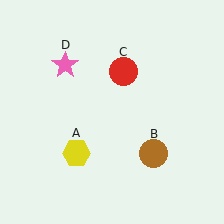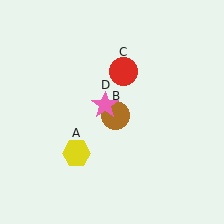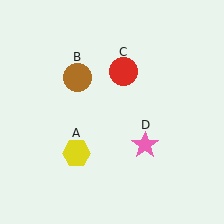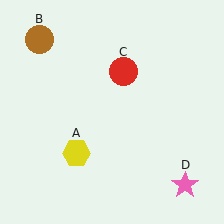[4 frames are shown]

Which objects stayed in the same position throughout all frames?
Yellow hexagon (object A) and red circle (object C) remained stationary.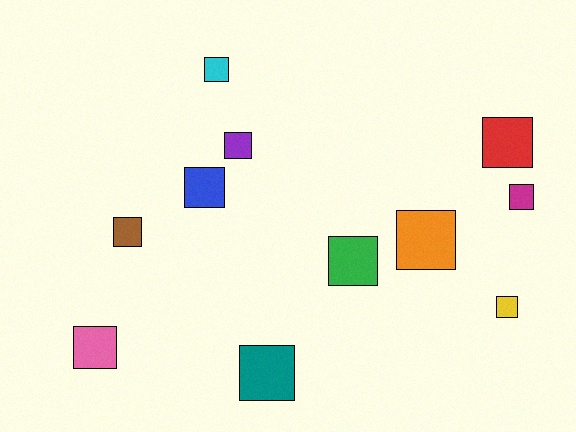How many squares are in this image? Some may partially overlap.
There are 11 squares.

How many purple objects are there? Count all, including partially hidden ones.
There is 1 purple object.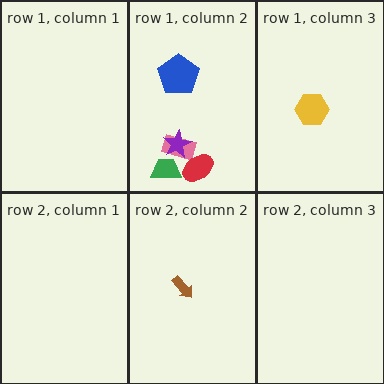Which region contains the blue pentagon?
The row 1, column 2 region.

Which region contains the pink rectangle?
The row 1, column 2 region.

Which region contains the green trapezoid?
The row 1, column 2 region.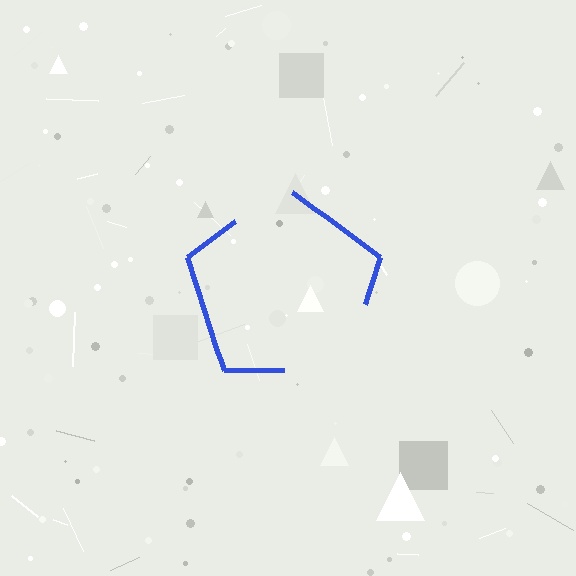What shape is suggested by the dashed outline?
The dashed outline suggests a pentagon.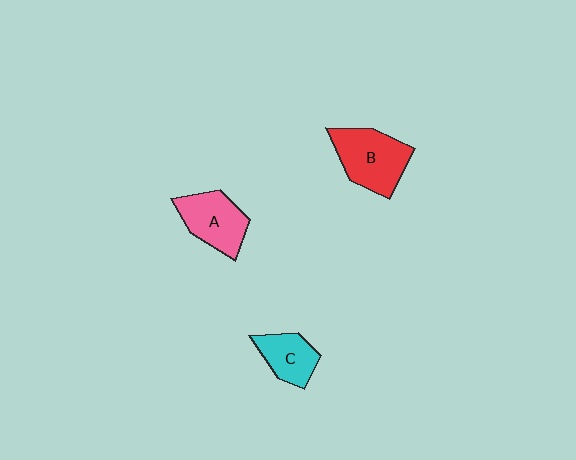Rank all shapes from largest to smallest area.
From largest to smallest: B (red), A (pink), C (cyan).